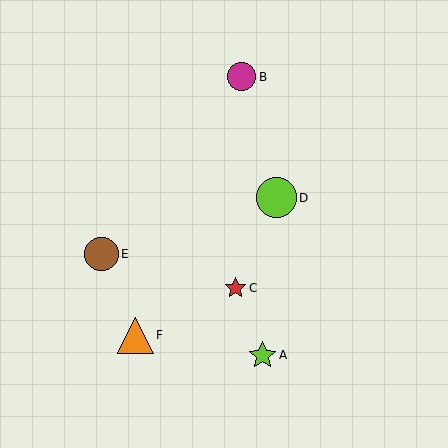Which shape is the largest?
The lime circle (labeled D) is the largest.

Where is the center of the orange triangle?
The center of the orange triangle is at (135, 335).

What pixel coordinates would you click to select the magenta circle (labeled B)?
Click at (242, 77) to select the magenta circle B.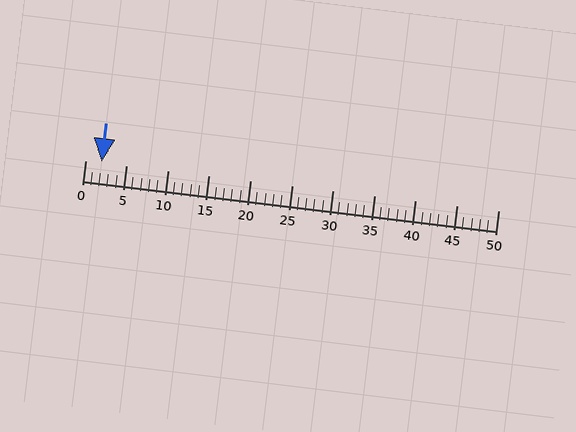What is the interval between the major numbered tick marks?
The major tick marks are spaced 5 units apart.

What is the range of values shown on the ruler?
The ruler shows values from 0 to 50.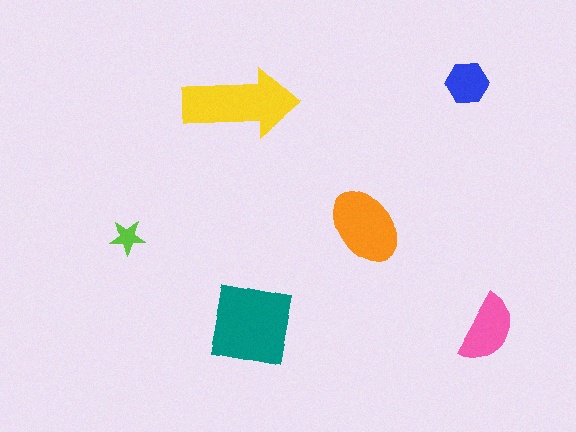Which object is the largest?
The teal square.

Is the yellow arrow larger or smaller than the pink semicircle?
Larger.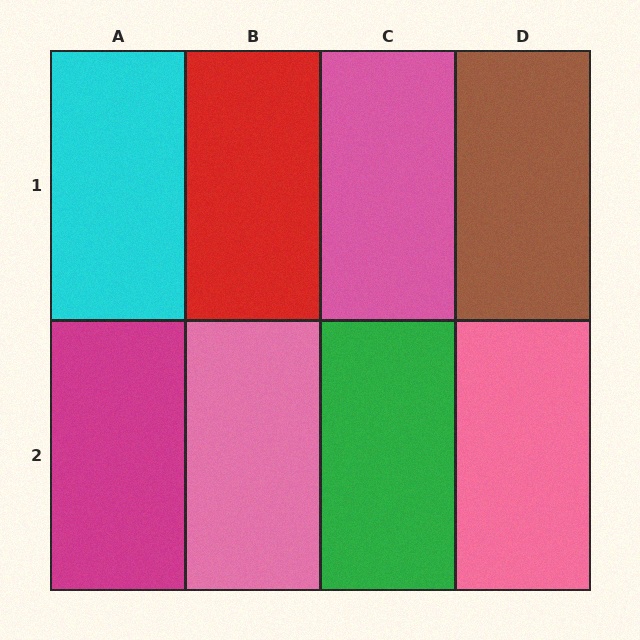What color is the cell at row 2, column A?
Magenta.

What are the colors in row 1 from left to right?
Cyan, red, pink, brown.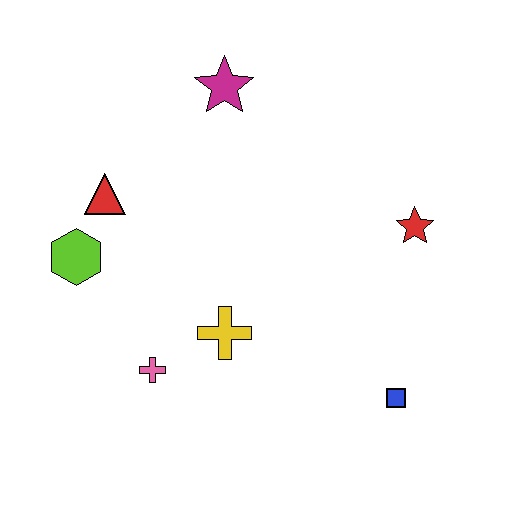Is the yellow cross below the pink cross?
No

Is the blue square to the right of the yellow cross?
Yes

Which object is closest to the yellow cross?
The pink cross is closest to the yellow cross.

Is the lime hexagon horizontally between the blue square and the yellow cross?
No